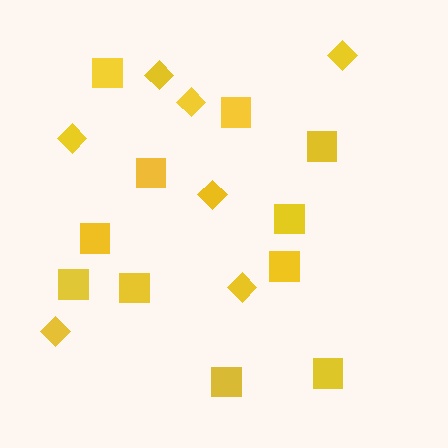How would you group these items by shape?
There are 2 groups: one group of diamonds (7) and one group of squares (11).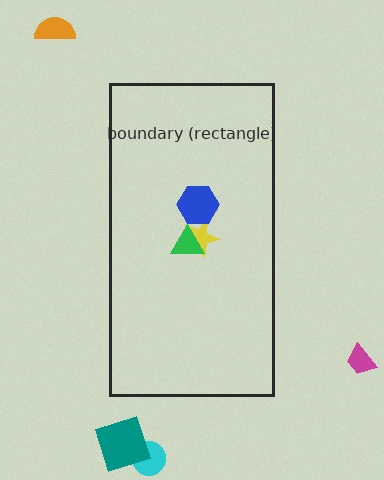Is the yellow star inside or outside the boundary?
Inside.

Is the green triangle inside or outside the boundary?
Inside.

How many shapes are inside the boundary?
3 inside, 4 outside.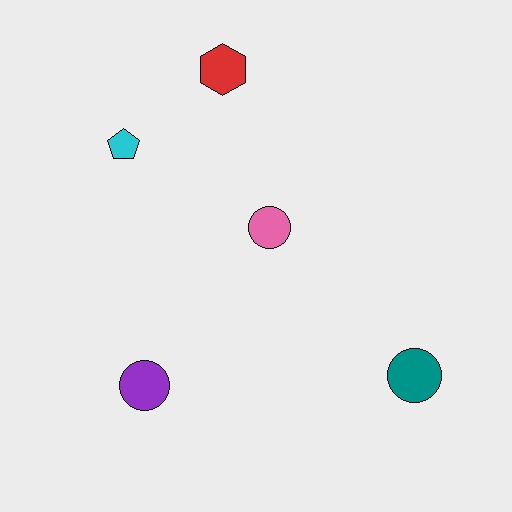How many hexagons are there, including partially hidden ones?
There is 1 hexagon.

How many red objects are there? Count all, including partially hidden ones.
There is 1 red object.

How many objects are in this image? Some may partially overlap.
There are 5 objects.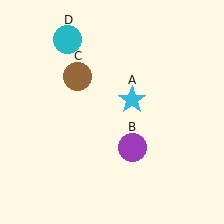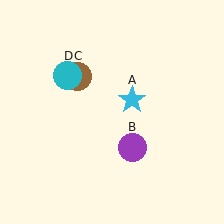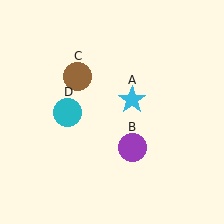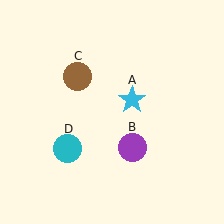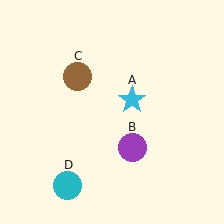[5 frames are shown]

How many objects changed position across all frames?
1 object changed position: cyan circle (object D).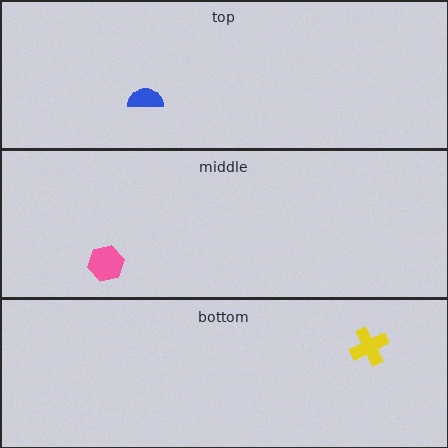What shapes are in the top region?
The blue semicircle.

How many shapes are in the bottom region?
1.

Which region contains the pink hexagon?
The middle region.